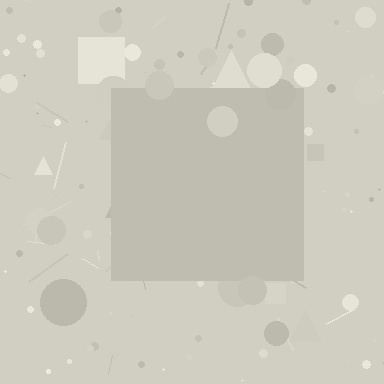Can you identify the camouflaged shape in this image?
The camouflaged shape is a square.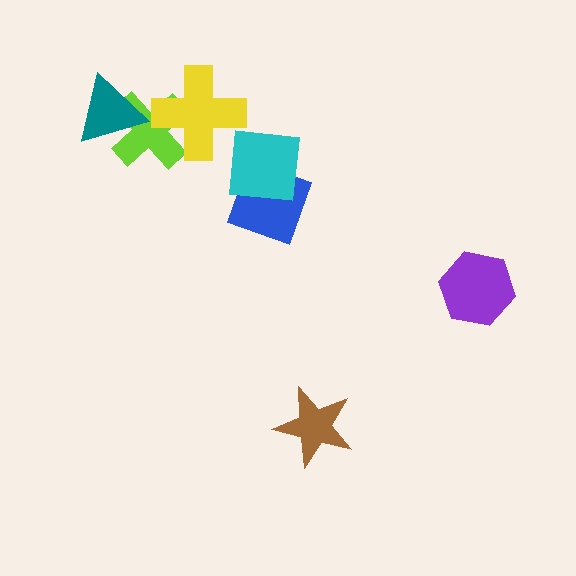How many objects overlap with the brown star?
0 objects overlap with the brown star.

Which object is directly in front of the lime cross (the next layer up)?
The yellow cross is directly in front of the lime cross.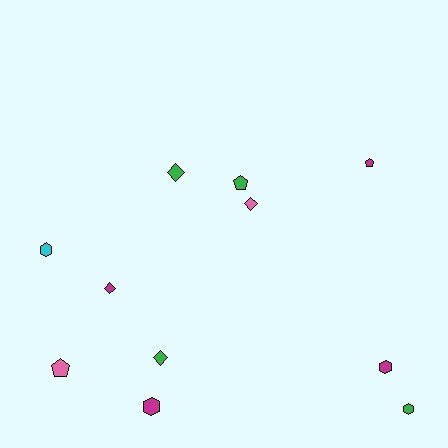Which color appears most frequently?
Magenta, with 4 objects.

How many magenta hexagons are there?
There are 2 magenta hexagons.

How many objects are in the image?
There are 11 objects.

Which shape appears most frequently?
Hexagon, with 4 objects.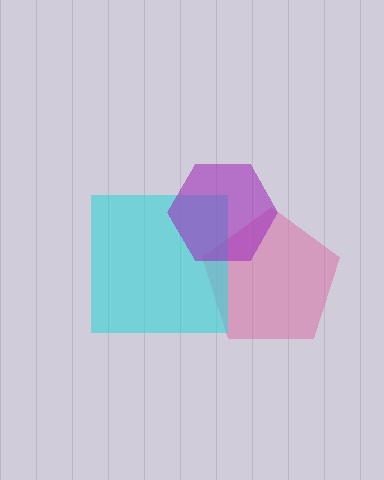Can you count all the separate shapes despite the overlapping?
Yes, there are 3 separate shapes.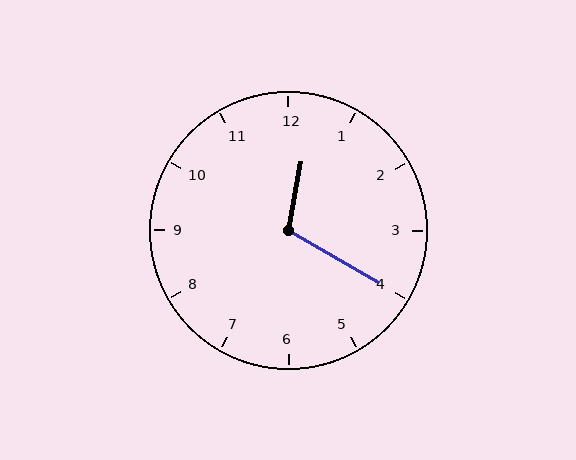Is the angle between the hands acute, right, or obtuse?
It is obtuse.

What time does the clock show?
12:20.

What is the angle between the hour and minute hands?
Approximately 110 degrees.